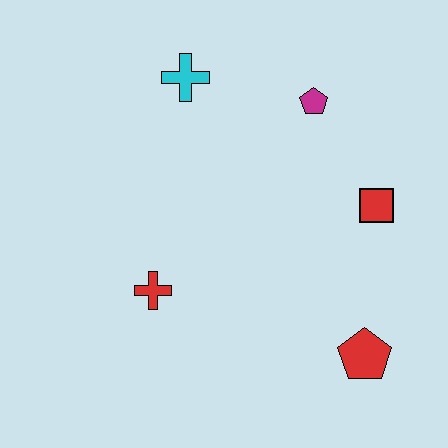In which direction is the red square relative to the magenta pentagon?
The red square is below the magenta pentagon.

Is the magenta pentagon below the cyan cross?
Yes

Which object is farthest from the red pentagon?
The cyan cross is farthest from the red pentagon.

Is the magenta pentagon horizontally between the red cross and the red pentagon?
Yes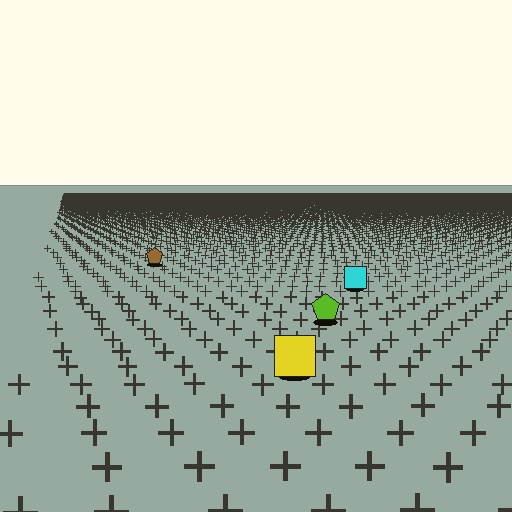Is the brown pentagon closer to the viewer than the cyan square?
No. The cyan square is closer — you can tell from the texture gradient: the ground texture is coarser near it.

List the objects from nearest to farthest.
From nearest to farthest: the yellow square, the lime pentagon, the cyan square, the brown pentagon.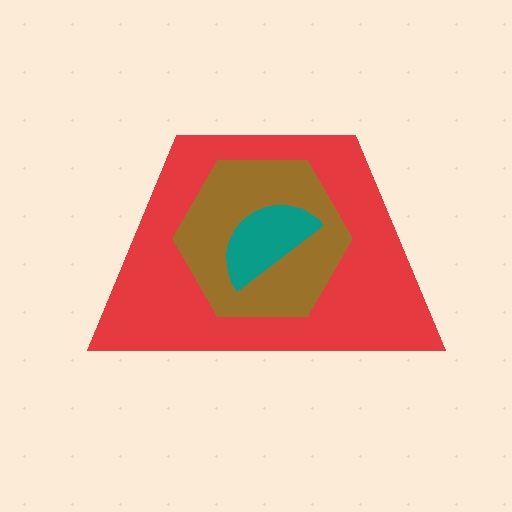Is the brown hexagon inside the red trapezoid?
Yes.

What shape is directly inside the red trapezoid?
The brown hexagon.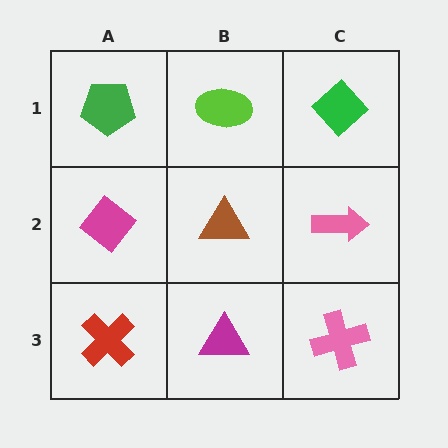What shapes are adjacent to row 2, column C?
A green diamond (row 1, column C), a pink cross (row 3, column C), a brown triangle (row 2, column B).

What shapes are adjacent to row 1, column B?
A brown triangle (row 2, column B), a green pentagon (row 1, column A), a green diamond (row 1, column C).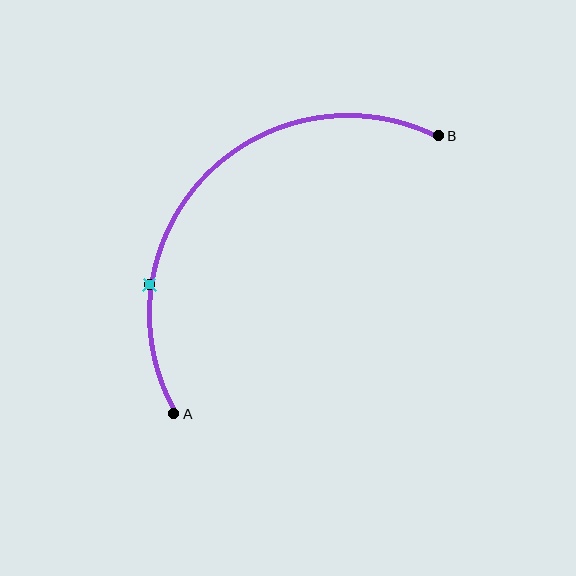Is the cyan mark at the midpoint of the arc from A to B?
No. The cyan mark lies on the arc but is closer to endpoint A. The arc midpoint would be at the point on the curve equidistant along the arc from both A and B.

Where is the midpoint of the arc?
The arc midpoint is the point on the curve farthest from the straight line joining A and B. It sits above and to the left of that line.